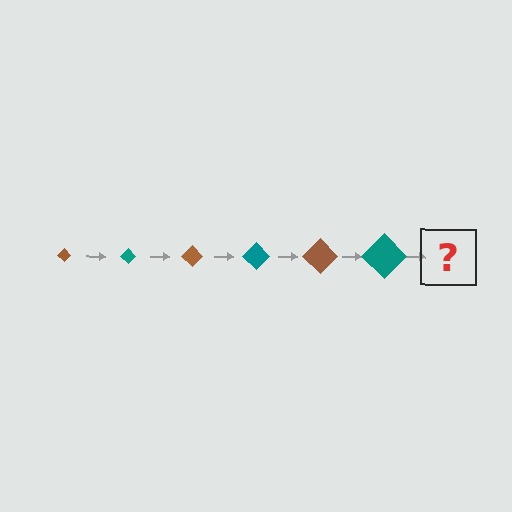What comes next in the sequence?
The next element should be a brown diamond, larger than the previous one.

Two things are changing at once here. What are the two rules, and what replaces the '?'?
The two rules are that the diamond grows larger each step and the color cycles through brown and teal. The '?' should be a brown diamond, larger than the previous one.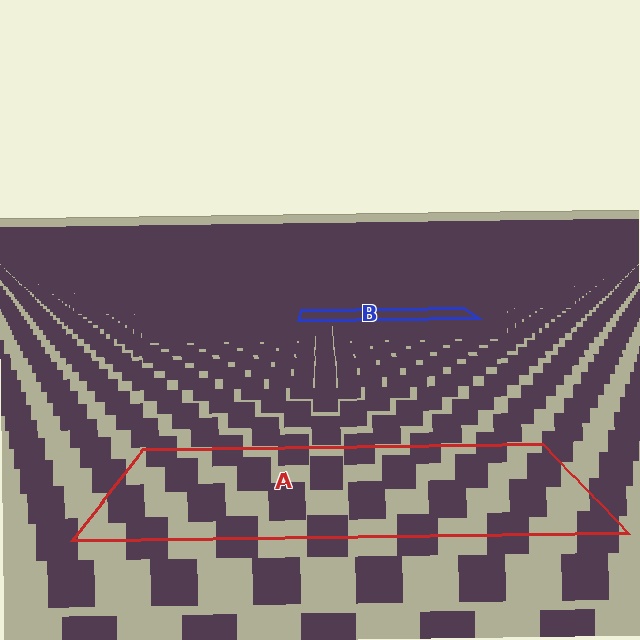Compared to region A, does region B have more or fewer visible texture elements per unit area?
Region B has more texture elements per unit area — they are packed more densely because it is farther away.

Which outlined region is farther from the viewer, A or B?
Region B is farther from the viewer — the texture elements inside it appear smaller and more densely packed.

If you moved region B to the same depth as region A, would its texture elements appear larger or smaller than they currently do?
They would appear larger. At a closer depth, the same texture elements are projected at a bigger on-screen size.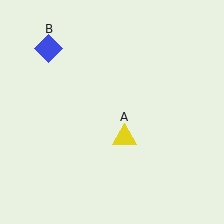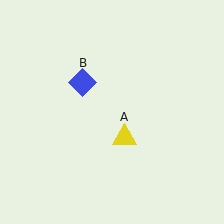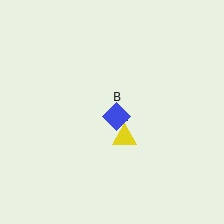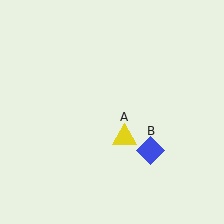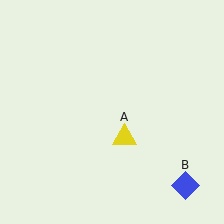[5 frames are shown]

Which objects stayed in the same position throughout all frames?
Yellow triangle (object A) remained stationary.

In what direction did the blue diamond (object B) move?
The blue diamond (object B) moved down and to the right.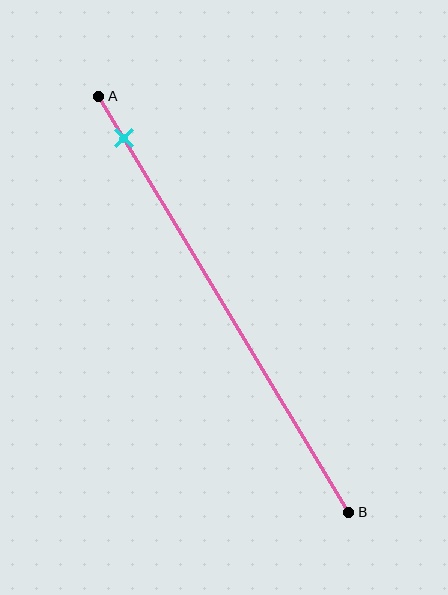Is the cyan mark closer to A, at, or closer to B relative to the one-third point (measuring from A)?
The cyan mark is closer to point A than the one-third point of segment AB.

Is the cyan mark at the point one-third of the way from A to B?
No, the mark is at about 10% from A, not at the 33% one-third point.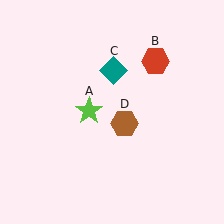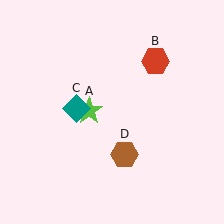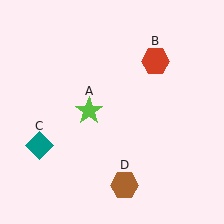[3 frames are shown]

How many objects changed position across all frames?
2 objects changed position: teal diamond (object C), brown hexagon (object D).